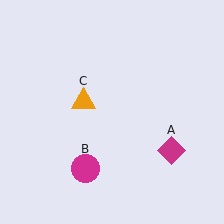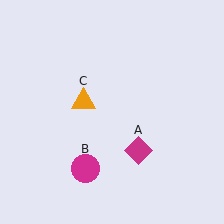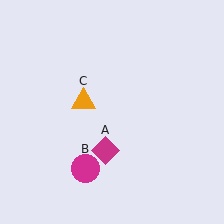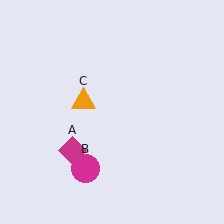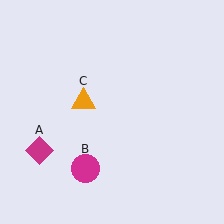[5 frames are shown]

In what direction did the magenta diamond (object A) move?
The magenta diamond (object A) moved left.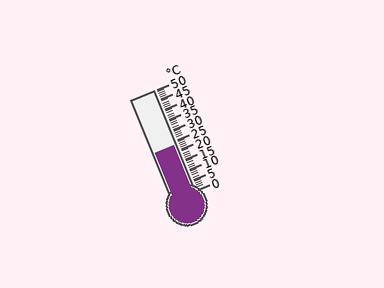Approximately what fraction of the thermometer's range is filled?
The thermometer is filled to approximately 45% of its range.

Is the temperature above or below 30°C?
The temperature is below 30°C.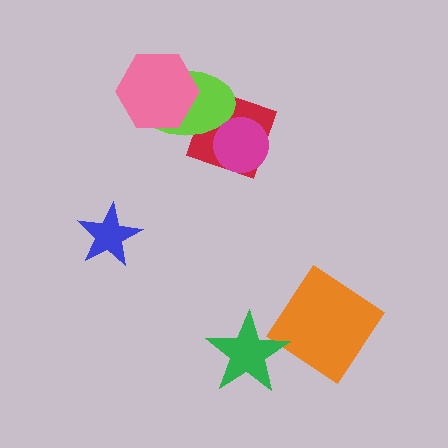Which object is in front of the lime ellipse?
The pink hexagon is in front of the lime ellipse.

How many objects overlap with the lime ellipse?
2 objects overlap with the lime ellipse.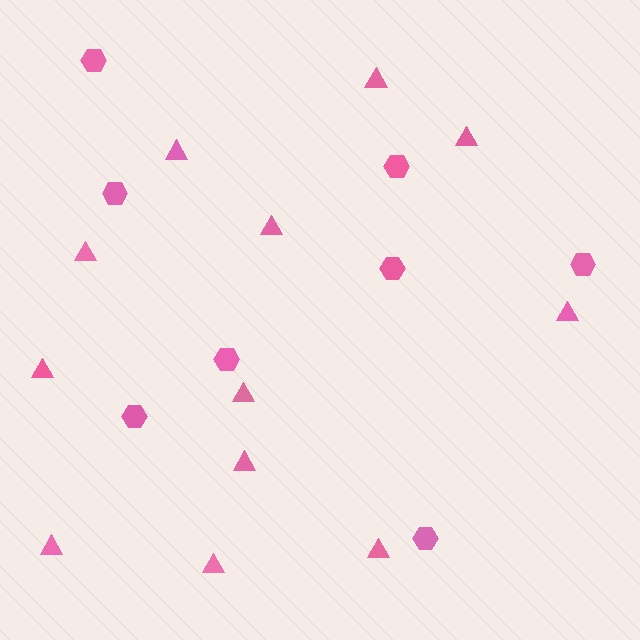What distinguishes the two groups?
There are 2 groups: one group of triangles (12) and one group of hexagons (8).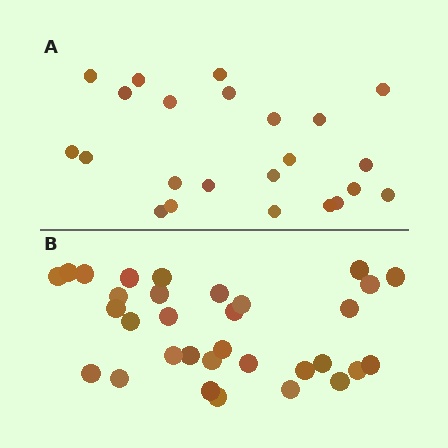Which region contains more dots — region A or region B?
Region B (the bottom region) has more dots.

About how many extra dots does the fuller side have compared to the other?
Region B has roughly 8 or so more dots than region A.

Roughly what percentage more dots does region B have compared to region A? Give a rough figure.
About 40% more.